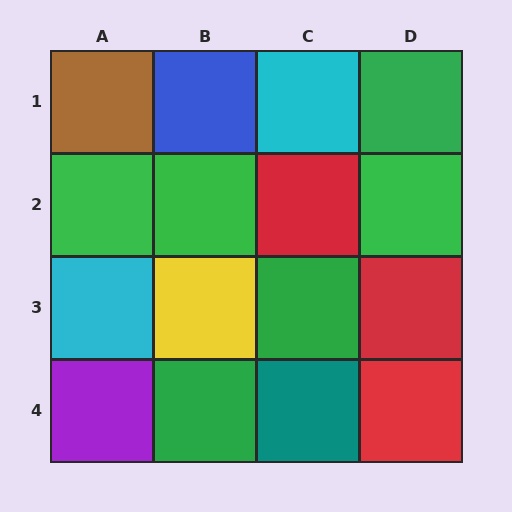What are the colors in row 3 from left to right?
Cyan, yellow, green, red.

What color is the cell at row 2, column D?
Green.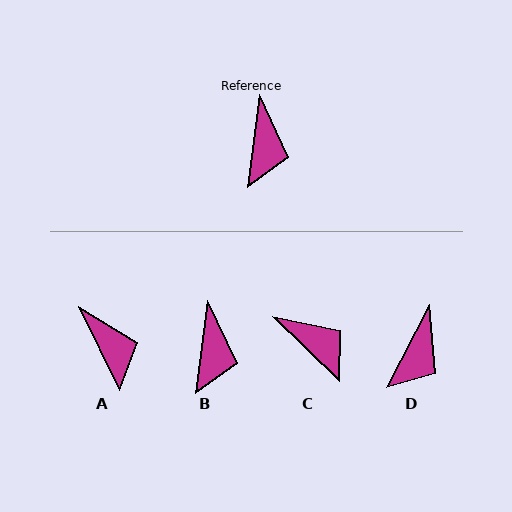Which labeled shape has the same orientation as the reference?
B.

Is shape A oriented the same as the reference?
No, it is off by about 33 degrees.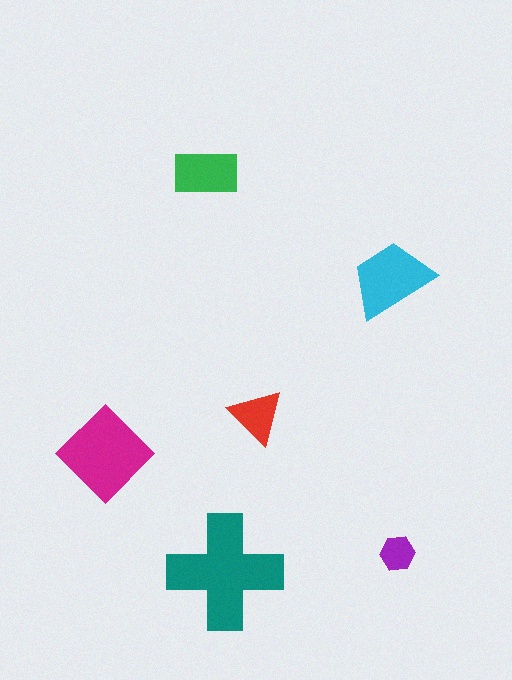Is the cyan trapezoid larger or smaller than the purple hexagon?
Larger.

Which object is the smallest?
The purple hexagon.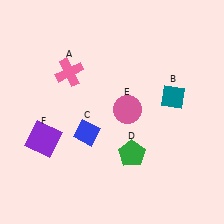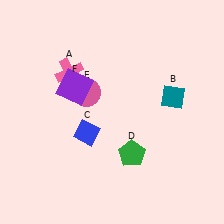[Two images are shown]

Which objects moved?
The objects that moved are: the pink circle (E), the purple square (F).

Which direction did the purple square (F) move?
The purple square (F) moved up.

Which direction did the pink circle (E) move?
The pink circle (E) moved left.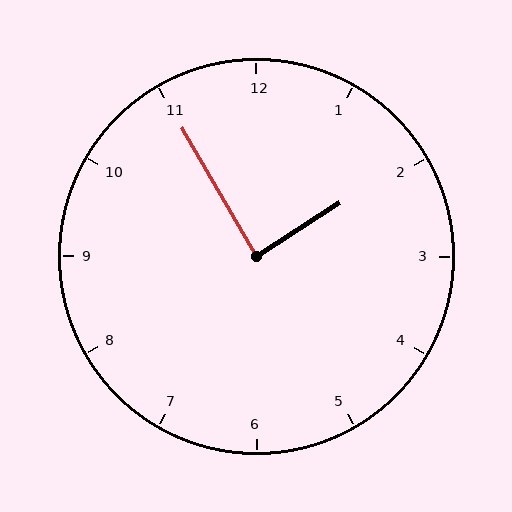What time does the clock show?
1:55.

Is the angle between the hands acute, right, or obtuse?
It is right.